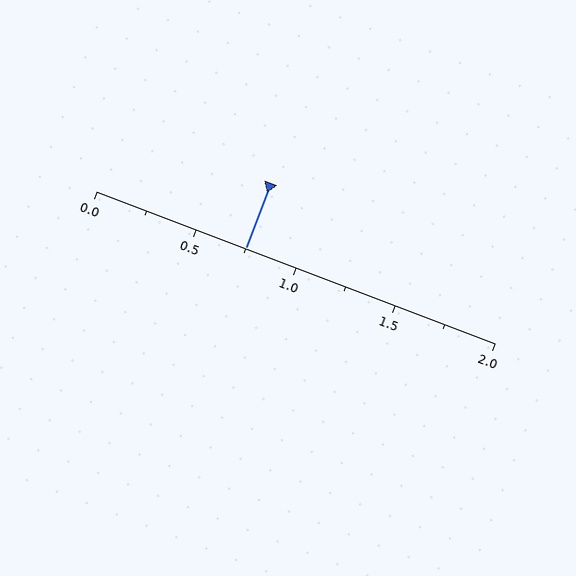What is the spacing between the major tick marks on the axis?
The major ticks are spaced 0.5 apart.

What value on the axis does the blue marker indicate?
The marker indicates approximately 0.75.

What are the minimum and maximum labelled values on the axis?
The axis runs from 0.0 to 2.0.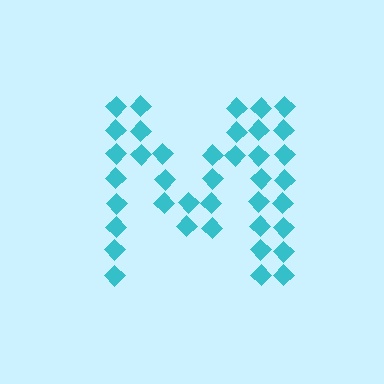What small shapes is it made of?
It is made of small diamonds.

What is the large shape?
The large shape is the letter M.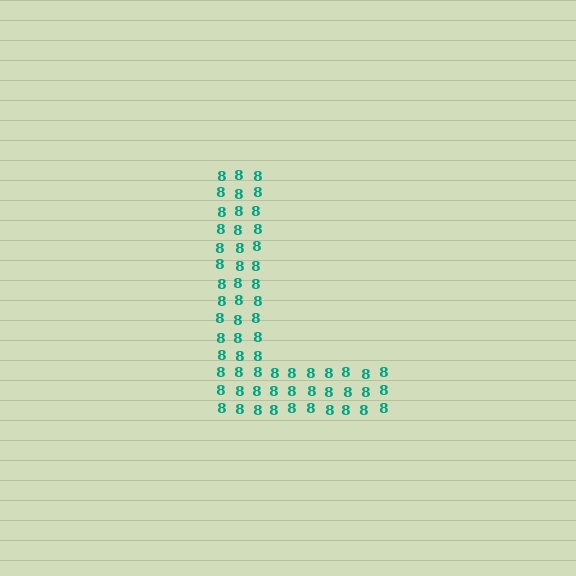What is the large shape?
The large shape is the letter L.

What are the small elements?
The small elements are digit 8's.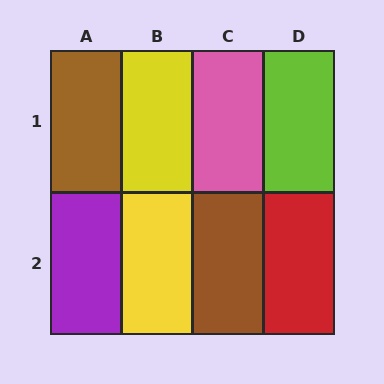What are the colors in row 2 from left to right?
Purple, yellow, brown, red.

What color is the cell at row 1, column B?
Yellow.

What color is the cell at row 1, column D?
Lime.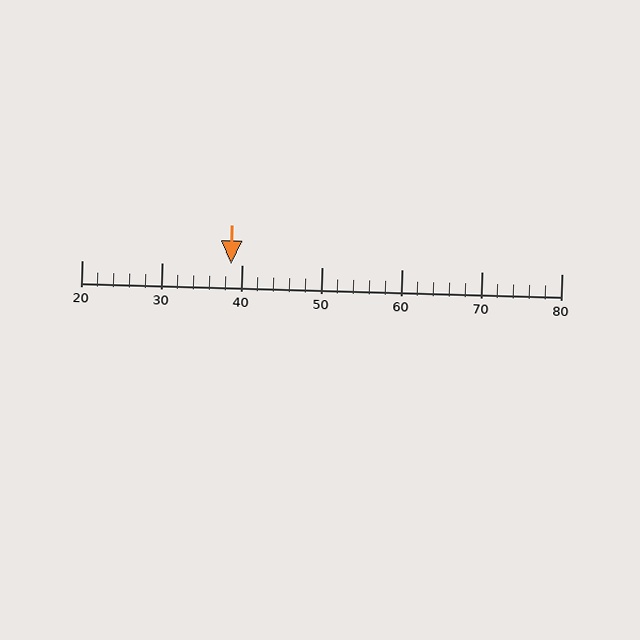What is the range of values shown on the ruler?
The ruler shows values from 20 to 80.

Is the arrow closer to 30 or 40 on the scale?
The arrow is closer to 40.